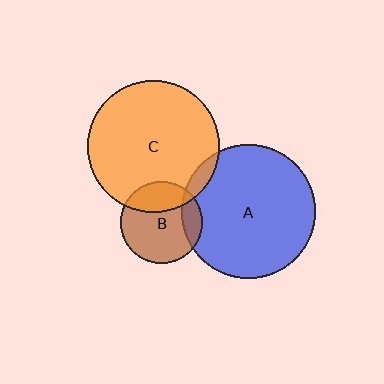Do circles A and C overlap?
Yes.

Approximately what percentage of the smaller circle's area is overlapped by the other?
Approximately 5%.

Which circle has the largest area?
Circle A (blue).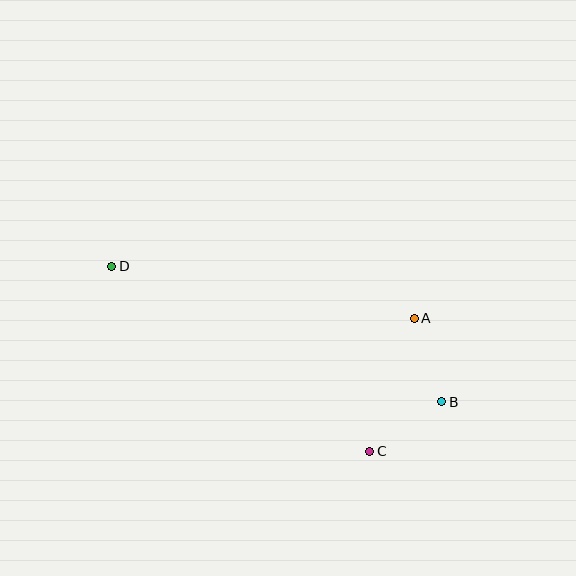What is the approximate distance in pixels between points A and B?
The distance between A and B is approximately 88 pixels.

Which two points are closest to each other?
Points B and C are closest to each other.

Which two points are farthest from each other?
Points B and D are farthest from each other.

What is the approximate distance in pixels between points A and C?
The distance between A and C is approximately 140 pixels.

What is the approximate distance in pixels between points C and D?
The distance between C and D is approximately 318 pixels.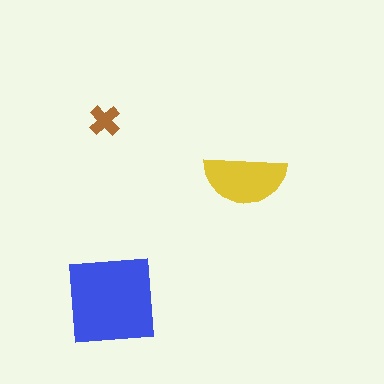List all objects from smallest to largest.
The brown cross, the yellow semicircle, the blue square.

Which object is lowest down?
The blue square is bottommost.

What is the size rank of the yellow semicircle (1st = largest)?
2nd.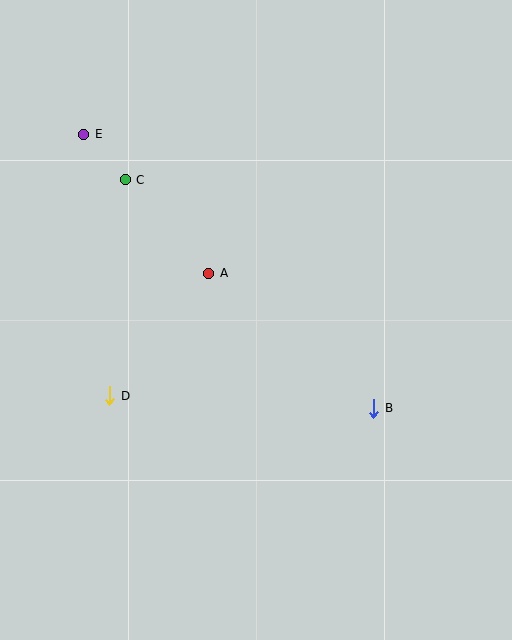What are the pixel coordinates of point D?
Point D is at (110, 396).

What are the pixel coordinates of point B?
Point B is at (374, 408).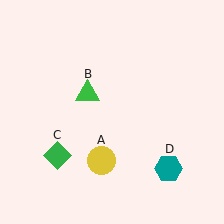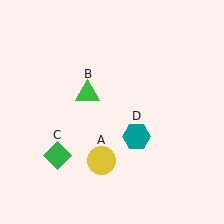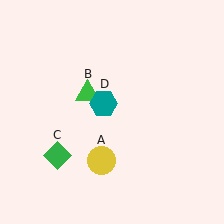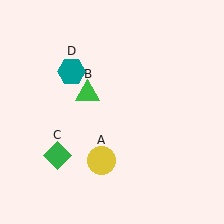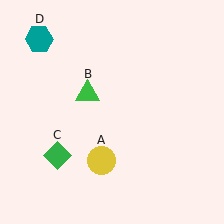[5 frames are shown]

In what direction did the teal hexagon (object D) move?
The teal hexagon (object D) moved up and to the left.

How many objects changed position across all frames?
1 object changed position: teal hexagon (object D).